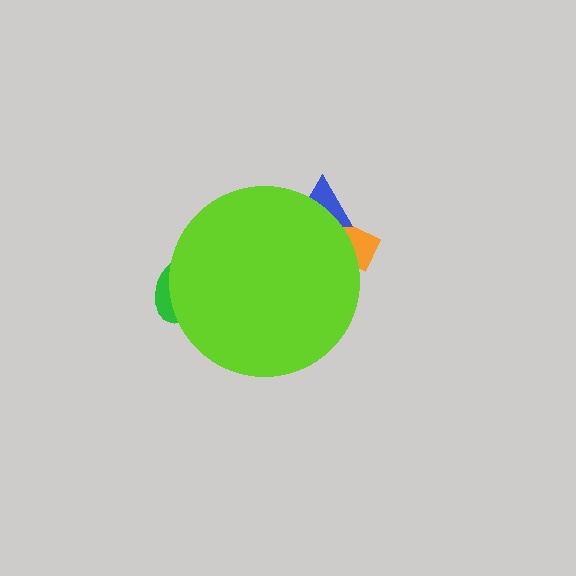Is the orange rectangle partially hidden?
Yes, the orange rectangle is partially hidden behind the lime circle.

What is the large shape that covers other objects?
A lime circle.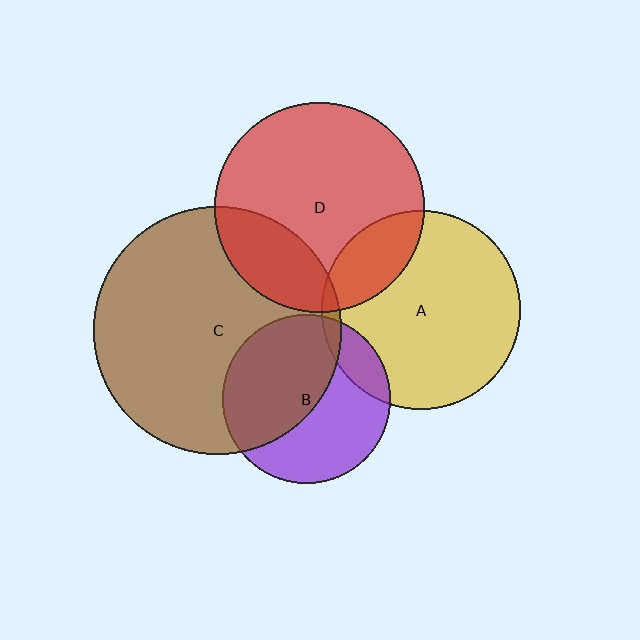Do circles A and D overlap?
Yes.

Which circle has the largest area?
Circle C (brown).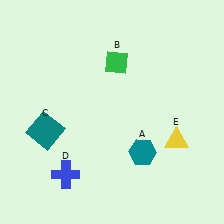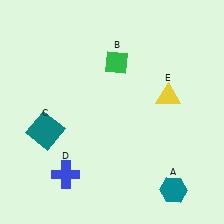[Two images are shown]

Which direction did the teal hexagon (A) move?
The teal hexagon (A) moved down.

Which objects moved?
The objects that moved are: the teal hexagon (A), the yellow triangle (E).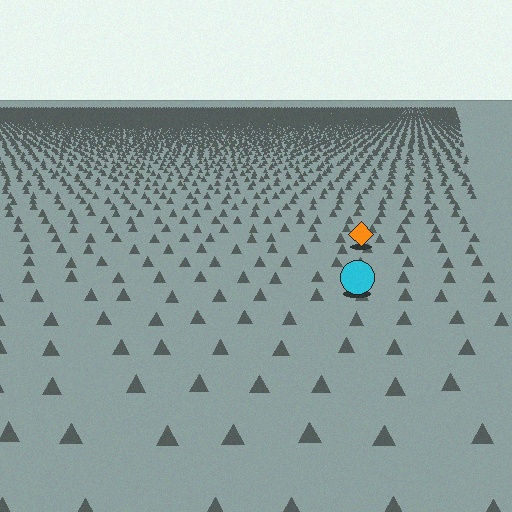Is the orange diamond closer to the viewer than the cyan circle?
No. The cyan circle is closer — you can tell from the texture gradient: the ground texture is coarser near it.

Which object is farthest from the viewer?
The orange diamond is farthest from the viewer. It appears smaller and the ground texture around it is denser.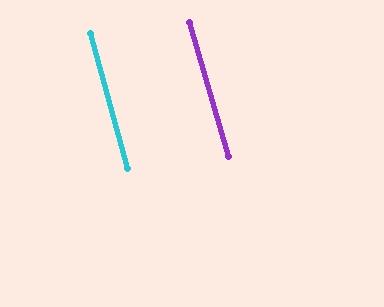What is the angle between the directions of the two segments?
Approximately 1 degree.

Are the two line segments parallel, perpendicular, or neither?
Parallel — their directions differ by only 0.7°.